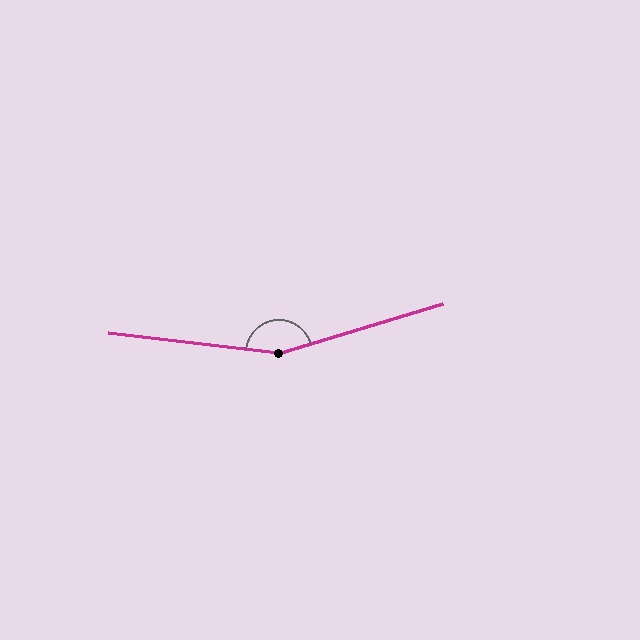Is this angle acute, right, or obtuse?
It is obtuse.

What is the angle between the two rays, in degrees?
Approximately 157 degrees.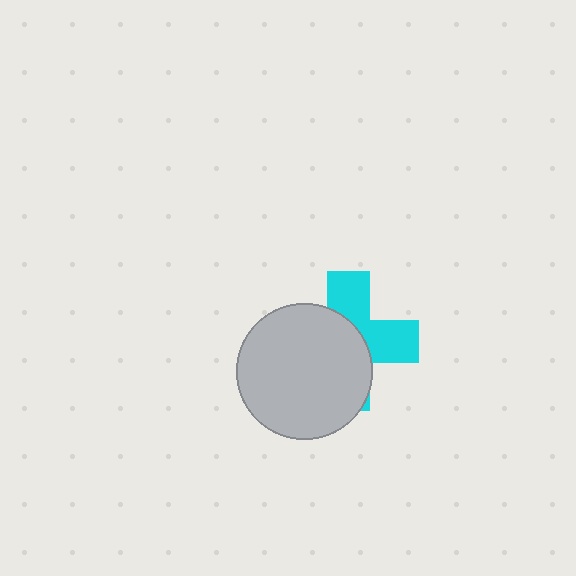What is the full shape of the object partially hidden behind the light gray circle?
The partially hidden object is a cyan cross.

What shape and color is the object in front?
The object in front is a light gray circle.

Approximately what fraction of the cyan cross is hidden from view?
Roughly 57% of the cyan cross is hidden behind the light gray circle.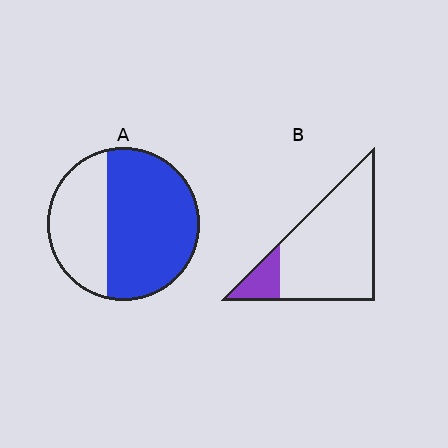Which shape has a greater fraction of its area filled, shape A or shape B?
Shape A.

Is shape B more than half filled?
No.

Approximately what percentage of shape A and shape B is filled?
A is approximately 65% and B is approximately 15%.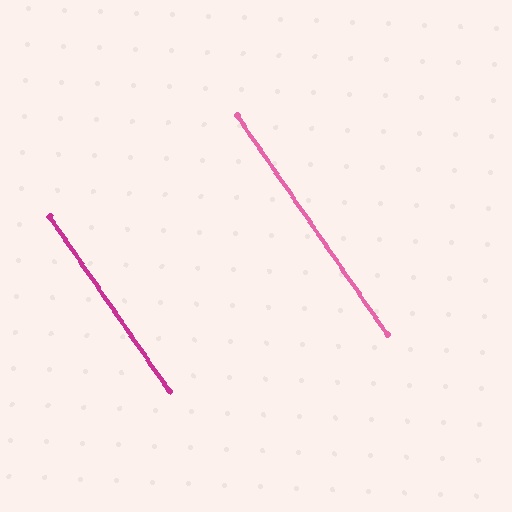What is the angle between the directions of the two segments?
Approximately 0 degrees.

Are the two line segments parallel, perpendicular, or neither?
Parallel — their directions differ by only 0.1°.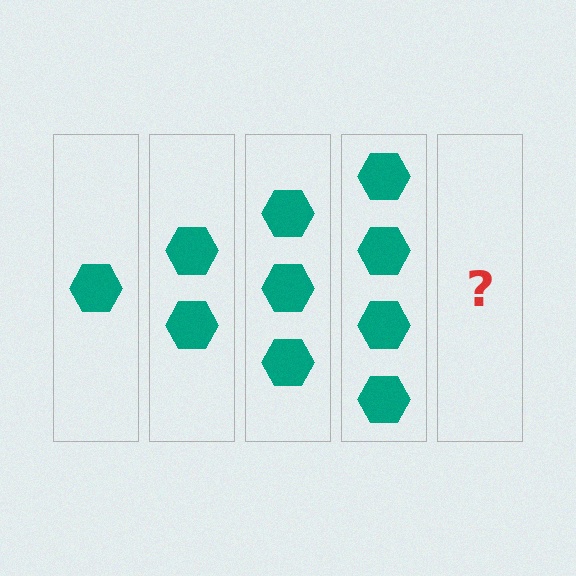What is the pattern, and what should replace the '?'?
The pattern is that each step adds one more hexagon. The '?' should be 5 hexagons.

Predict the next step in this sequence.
The next step is 5 hexagons.